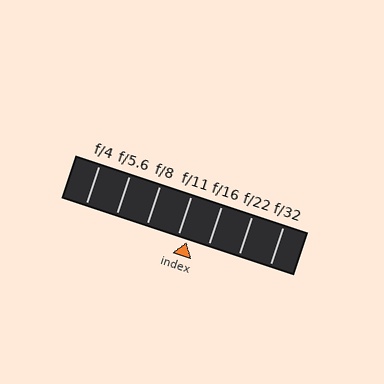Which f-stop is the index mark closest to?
The index mark is closest to f/11.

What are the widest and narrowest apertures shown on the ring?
The widest aperture shown is f/4 and the narrowest is f/32.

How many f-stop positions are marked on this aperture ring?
There are 7 f-stop positions marked.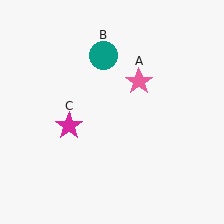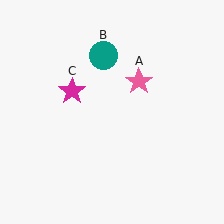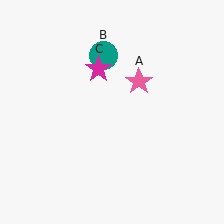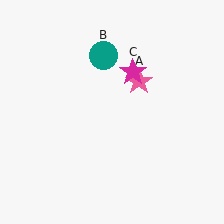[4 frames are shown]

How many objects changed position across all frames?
1 object changed position: magenta star (object C).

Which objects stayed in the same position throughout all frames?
Pink star (object A) and teal circle (object B) remained stationary.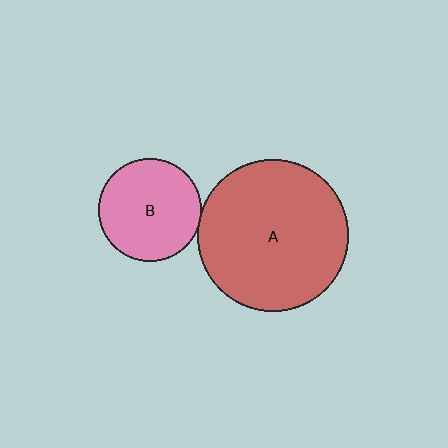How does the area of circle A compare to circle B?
Approximately 2.2 times.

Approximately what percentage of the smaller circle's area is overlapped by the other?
Approximately 5%.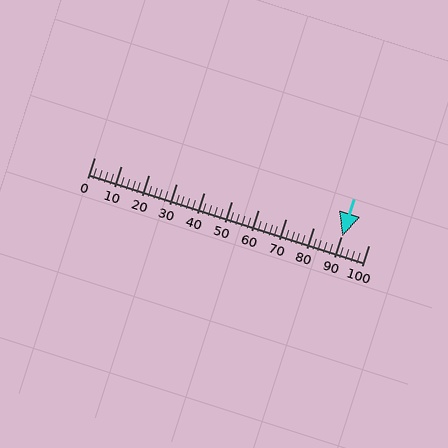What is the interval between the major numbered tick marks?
The major tick marks are spaced 10 units apart.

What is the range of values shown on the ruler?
The ruler shows values from 0 to 100.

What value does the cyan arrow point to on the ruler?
The cyan arrow points to approximately 90.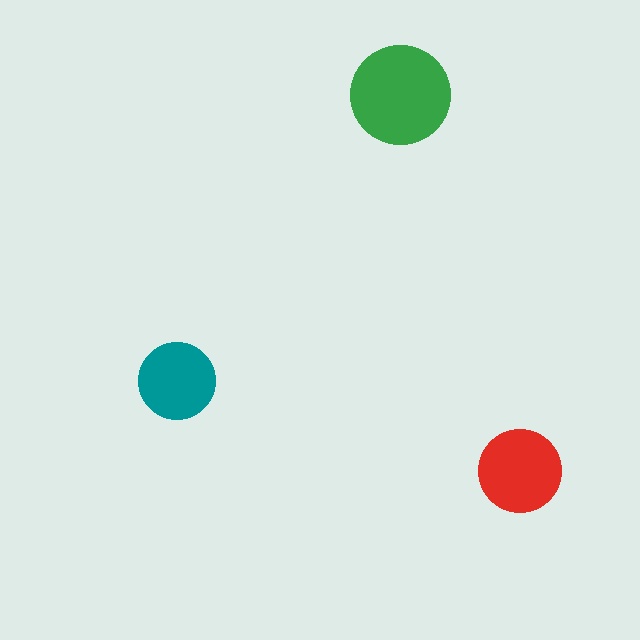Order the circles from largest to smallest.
the green one, the red one, the teal one.